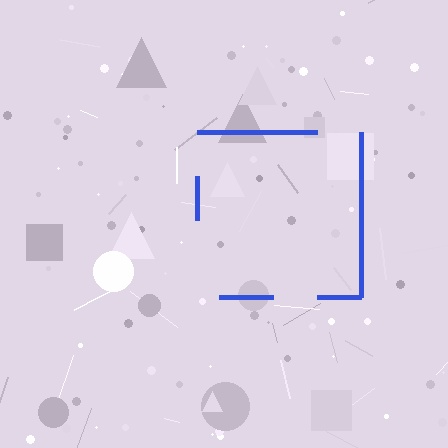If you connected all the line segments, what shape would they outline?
They would outline a square.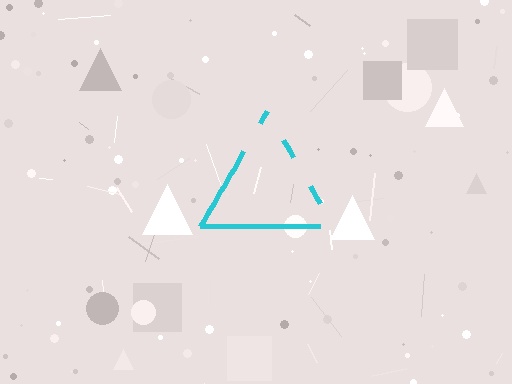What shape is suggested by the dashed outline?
The dashed outline suggests a triangle.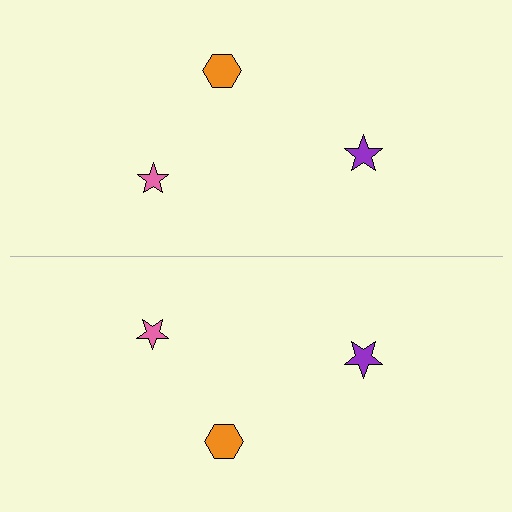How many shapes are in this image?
There are 6 shapes in this image.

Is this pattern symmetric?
Yes, this pattern has bilateral (reflection) symmetry.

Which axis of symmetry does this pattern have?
The pattern has a horizontal axis of symmetry running through the center of the image.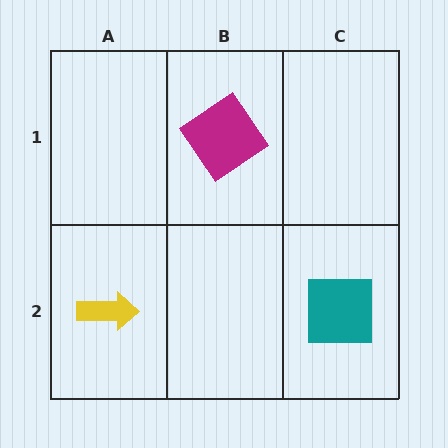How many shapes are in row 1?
1 shape.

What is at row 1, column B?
A magenta diamond.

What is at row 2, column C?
A teal square.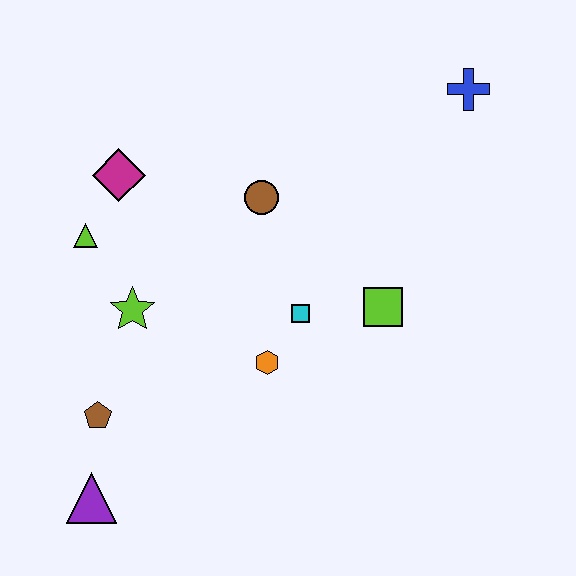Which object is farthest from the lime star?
The blue cross is farthest from the lime star.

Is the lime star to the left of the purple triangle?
No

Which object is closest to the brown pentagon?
The purple triangle is closest to the brown pentagon.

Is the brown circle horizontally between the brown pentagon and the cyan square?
Yes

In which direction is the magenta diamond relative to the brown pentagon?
The magenta diamond is above the brown pentagon.